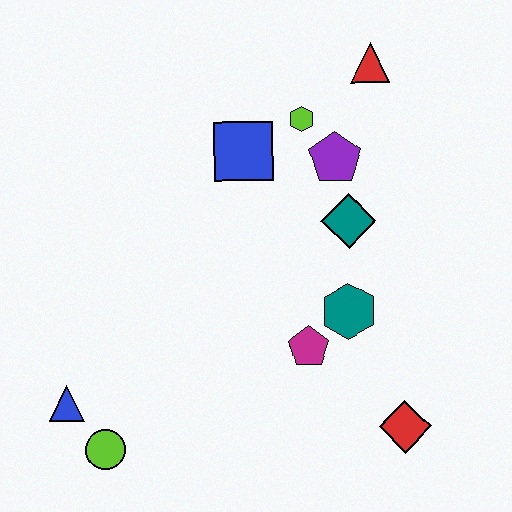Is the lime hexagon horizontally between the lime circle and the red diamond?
Yes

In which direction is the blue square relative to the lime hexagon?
The blue square is to the left of the lime hexagon.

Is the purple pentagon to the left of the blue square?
No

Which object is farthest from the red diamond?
The red triangle is farthest from the red diamond.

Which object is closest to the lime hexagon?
The purple pentagon is closest to the lime hexagon.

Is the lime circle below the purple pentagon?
Yes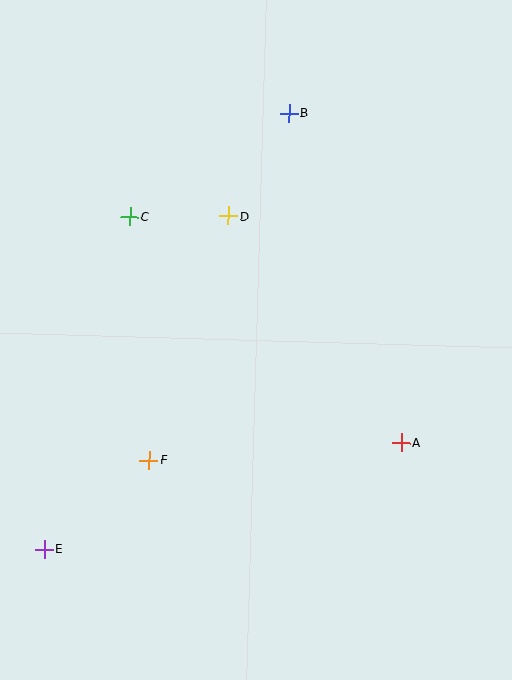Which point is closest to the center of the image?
Point D at (228, 216) is closest to the center.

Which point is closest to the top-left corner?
Point C is closest to the top-left corner.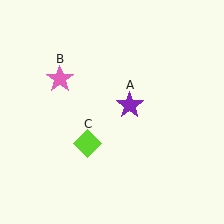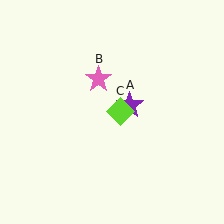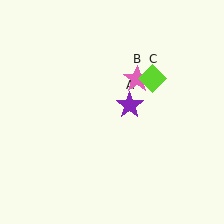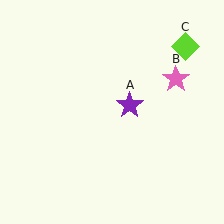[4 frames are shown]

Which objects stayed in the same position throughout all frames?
Purple star (object A) remained stationary.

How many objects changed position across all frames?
2 objects changed position: pink star (object B), lime diamond (object C).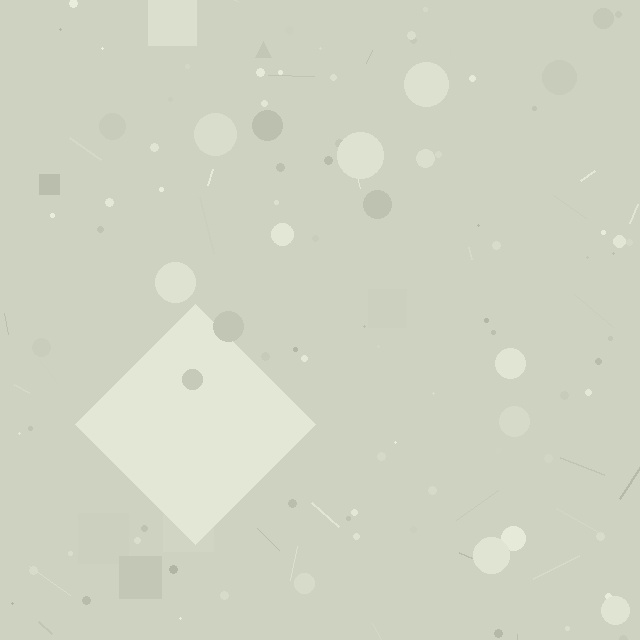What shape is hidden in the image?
A diamond is hidden in the image.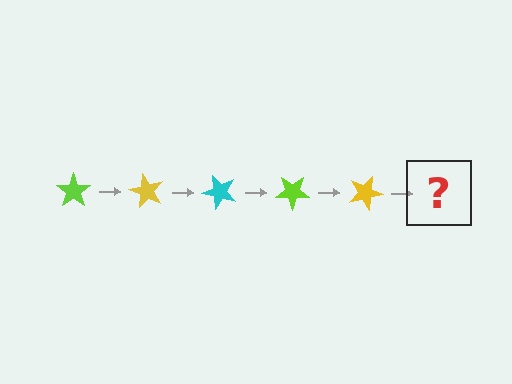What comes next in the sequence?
The next element should be a cyan star, rotated 300 degrees from the start.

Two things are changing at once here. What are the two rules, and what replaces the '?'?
The two rules are that it rotates 60 degrees each step and the color cycles through lime, yellow, and cyan. The '?' should be a cyan star, rotated 300 degrees from the start.